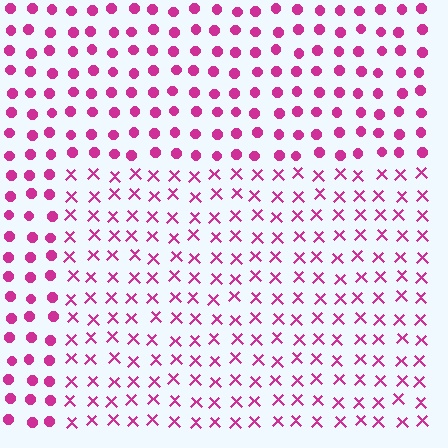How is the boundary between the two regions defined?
The boundary is defined by a change in element shape: X marks inside vs. circles outside. All elements share the same color and spacing.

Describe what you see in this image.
The image is filled with small magenta elements arranged in a uniform grid. A rectangle-shaped region contains X marks, while the surrounding area contains circles. The boundary is defined purely by the change in element shape.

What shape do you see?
I see a rectangle.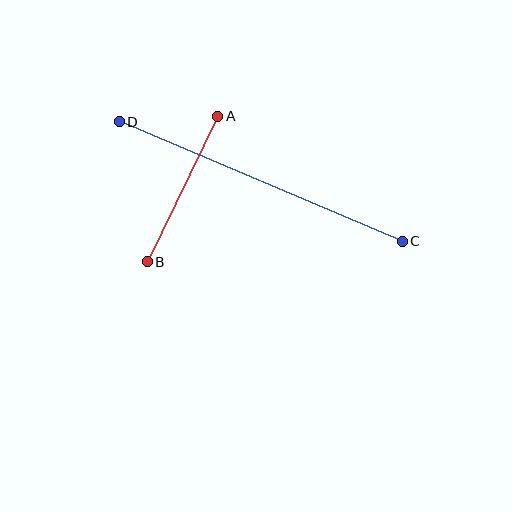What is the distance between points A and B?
The distance is approximately 162 pixels.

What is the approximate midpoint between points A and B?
The midpoint is at approximately (182, 189) pixels.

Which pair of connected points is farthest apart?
Points C and D are farthest apart.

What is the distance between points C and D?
The distance is approximately 308 pixels.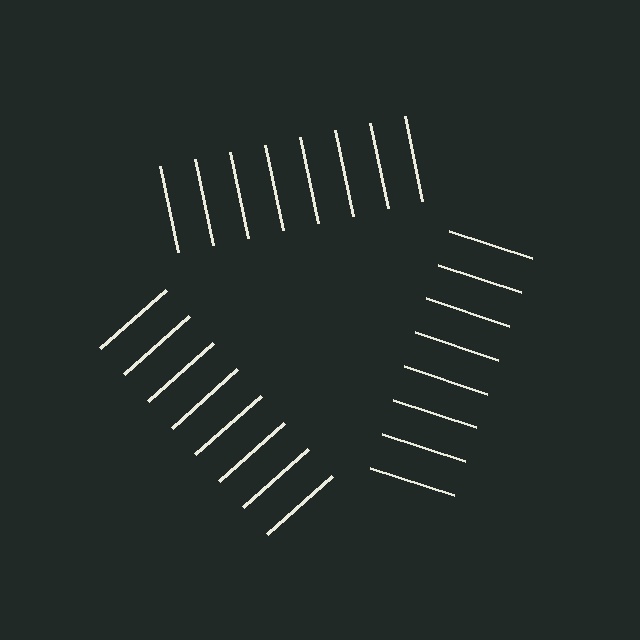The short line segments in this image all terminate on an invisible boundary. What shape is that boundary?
An illusory triangle — the line segments terminate on its edges but no continuous stroke is drawn.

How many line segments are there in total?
24 — 8 along each of the 3 edges.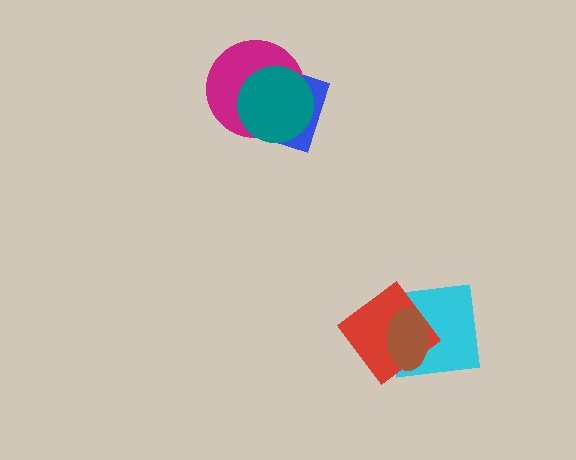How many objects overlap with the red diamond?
2 objects overlap with the red diamond.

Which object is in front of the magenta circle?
The teal circle is in front of the magenta circle.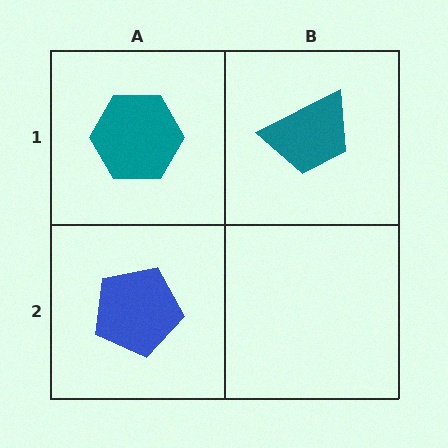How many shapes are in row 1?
2 shapes.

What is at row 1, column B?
A teal trapezoid.